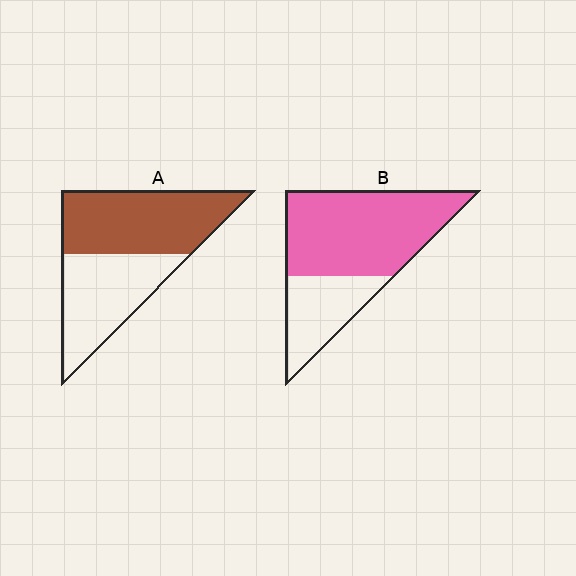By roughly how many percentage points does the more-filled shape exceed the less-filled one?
By roughly 15 percentage points (B over A).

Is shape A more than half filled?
Yes.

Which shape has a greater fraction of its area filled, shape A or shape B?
Shape B.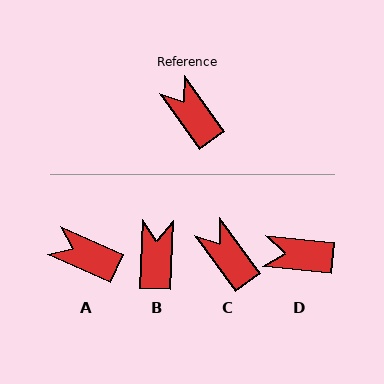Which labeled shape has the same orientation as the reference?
C.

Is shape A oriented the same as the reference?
No, it is off by about 29 degrees.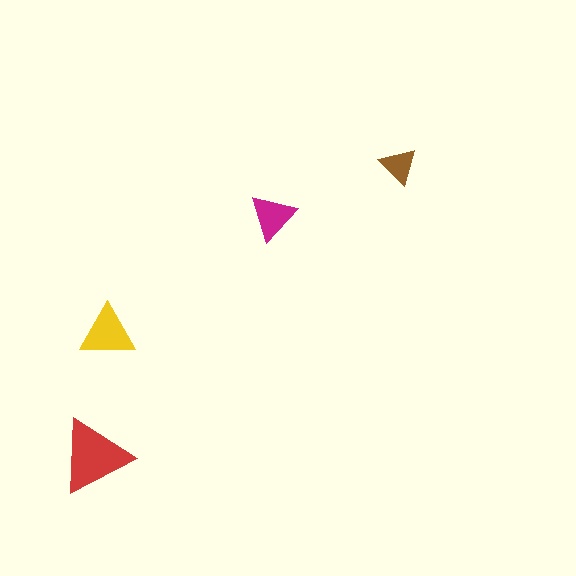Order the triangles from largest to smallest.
the red one, the yellow one, the magenta one, the brown one.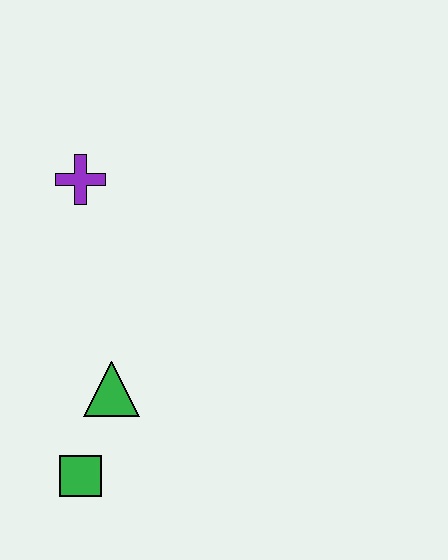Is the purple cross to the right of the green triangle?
No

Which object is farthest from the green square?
The purple cross is farthest from the green square.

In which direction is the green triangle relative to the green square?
The green triangle is above the green square.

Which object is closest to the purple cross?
The green triangle is closest to the purple cross.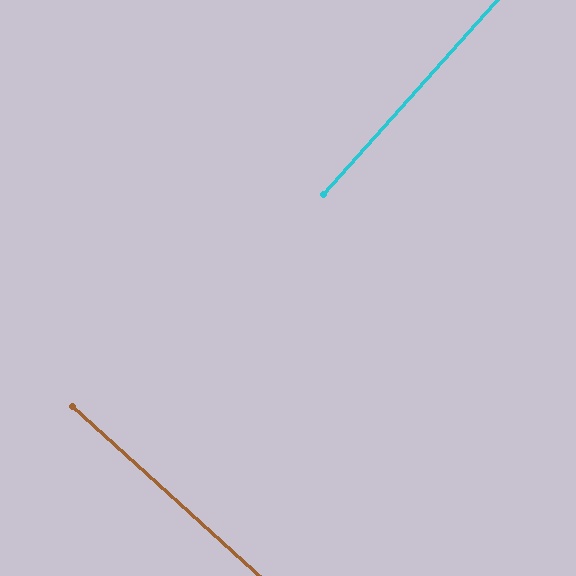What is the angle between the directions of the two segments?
Approximately 89 degrees.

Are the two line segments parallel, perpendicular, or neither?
Perpendicular — they meet at approximately 89°.